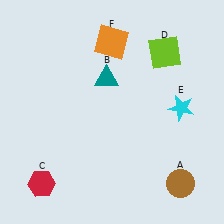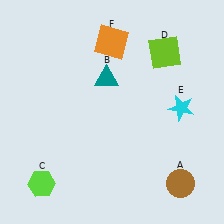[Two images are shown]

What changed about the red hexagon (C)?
In Image 1, C is red. In Image 2, it changed to lime.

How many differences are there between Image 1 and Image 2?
There is 1 difference between the two images.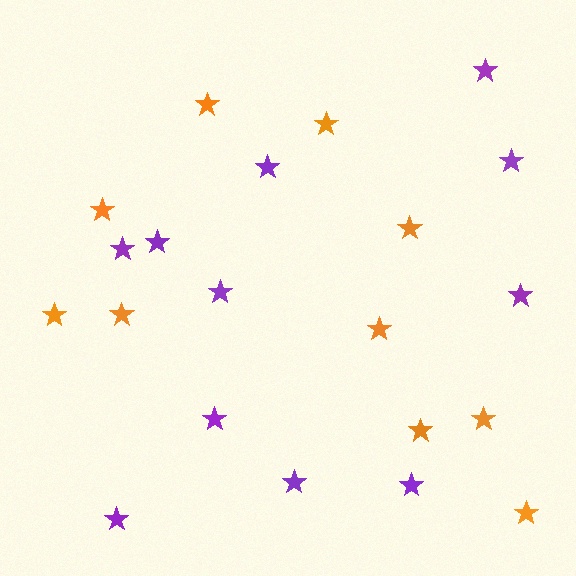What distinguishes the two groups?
There are 2 groups: one group of purple stars (11) and one group of orange stars (10).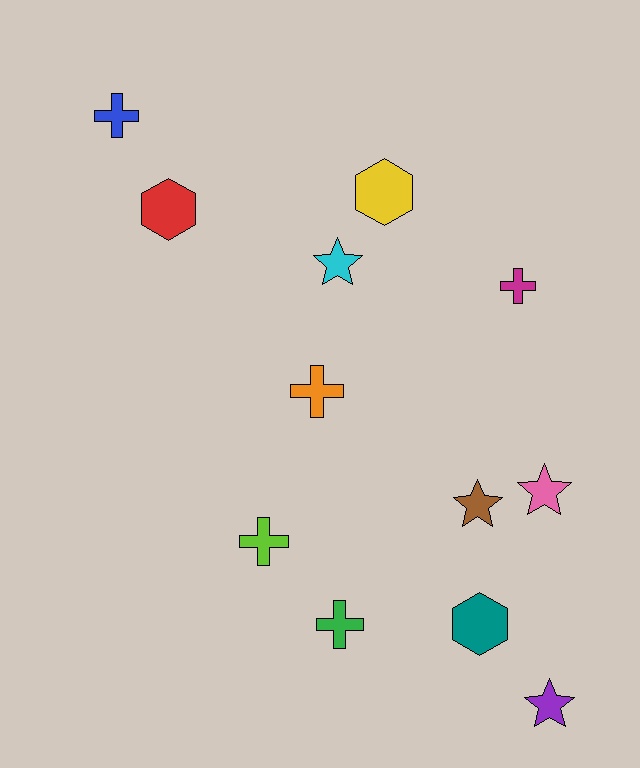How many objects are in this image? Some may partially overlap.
There are 12 objects.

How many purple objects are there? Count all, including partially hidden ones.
There is 1 purple object.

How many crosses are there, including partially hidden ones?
There are 5 crosses.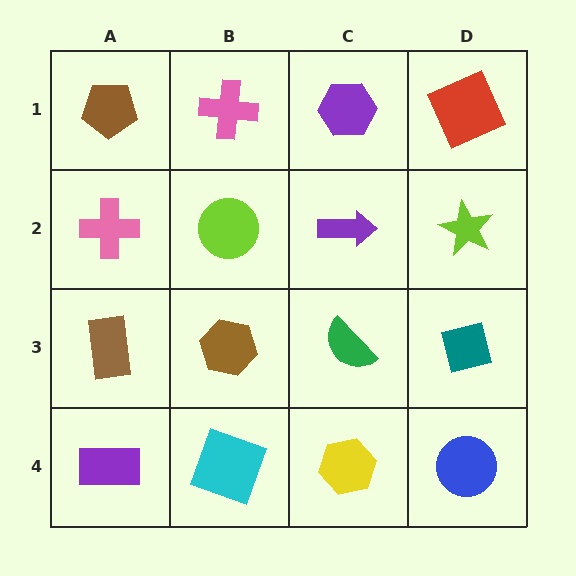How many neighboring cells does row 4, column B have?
3.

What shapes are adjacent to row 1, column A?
A pink cross (row 2, column A), a pink cross (row 1, column B).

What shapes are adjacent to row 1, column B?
A lime circle (row 2, column B), a brown pentagon (row 1, column A), a purple hexagon (row 1, column C).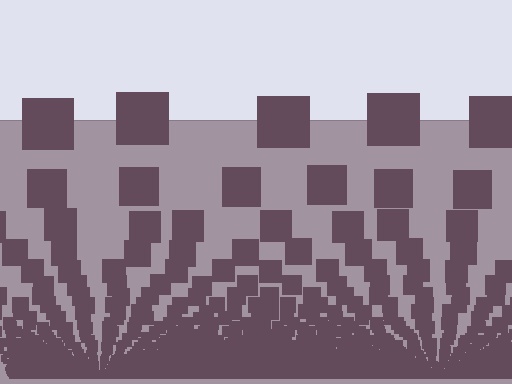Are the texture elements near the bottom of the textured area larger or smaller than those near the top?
Smaller. The gradient is inverted — elements near the bottom are smaller and denser.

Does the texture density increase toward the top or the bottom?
Density increases toward the bottom.